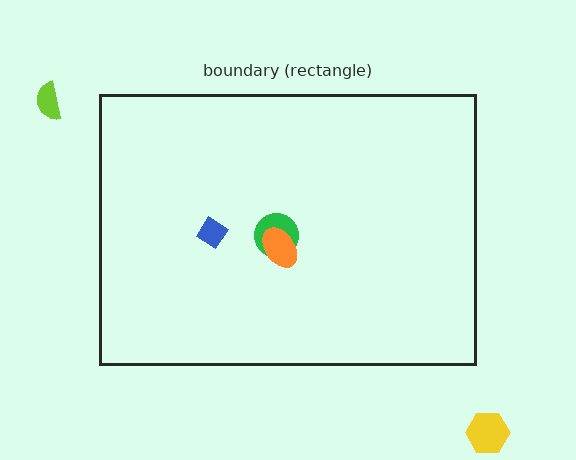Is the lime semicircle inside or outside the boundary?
Outside.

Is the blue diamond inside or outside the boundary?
Inside.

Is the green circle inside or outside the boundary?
Inside.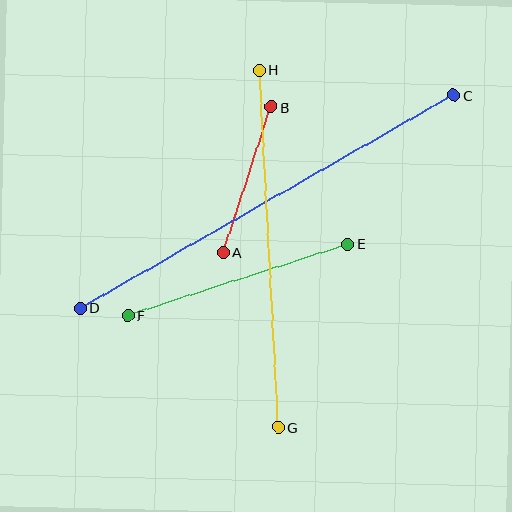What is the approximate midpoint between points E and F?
The midpoint is at approximately (238, 280) pixels.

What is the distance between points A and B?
The distance is approximately 153 pixels.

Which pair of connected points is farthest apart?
Points C and D are farthest apart.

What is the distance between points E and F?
The distance is approximately 232 pixels.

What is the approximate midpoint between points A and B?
The midpoint is at approximately (247, 180) pixels.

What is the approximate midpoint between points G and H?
The midpoint is at approximately (269, 249) pixels.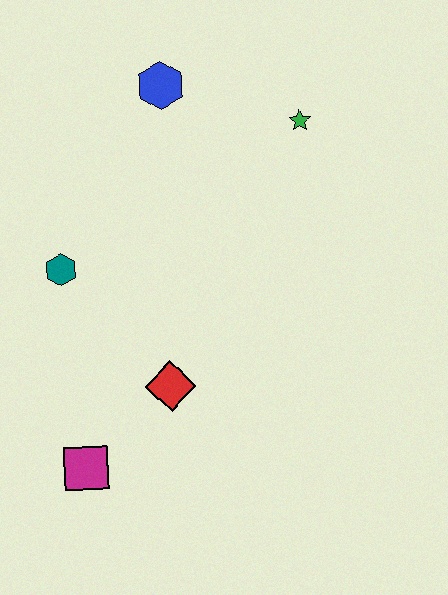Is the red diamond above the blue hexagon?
No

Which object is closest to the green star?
The blue hexagon is closest to the green star.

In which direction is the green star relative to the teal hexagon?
The green star is to the right of the teal hexagon.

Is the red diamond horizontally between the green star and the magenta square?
Yes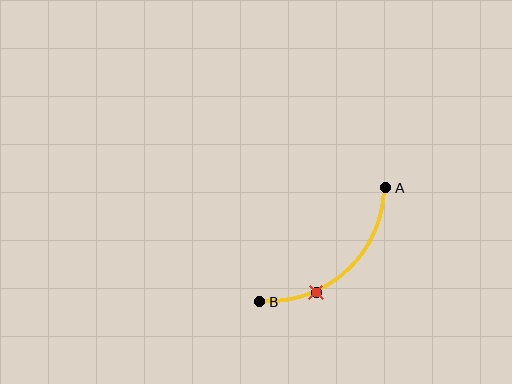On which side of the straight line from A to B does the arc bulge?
The arc bulges below and to the right of the straight line connecting A and B.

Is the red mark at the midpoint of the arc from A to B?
No. The red mark lies on the arc but is closer to endpoint B. The arc midpoint would be at the point on the curve equidistant along the arc from both A and B.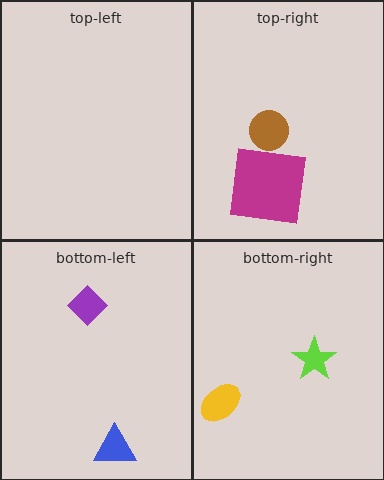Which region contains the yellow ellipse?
The bottom-right region.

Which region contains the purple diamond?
The bottom-left region.